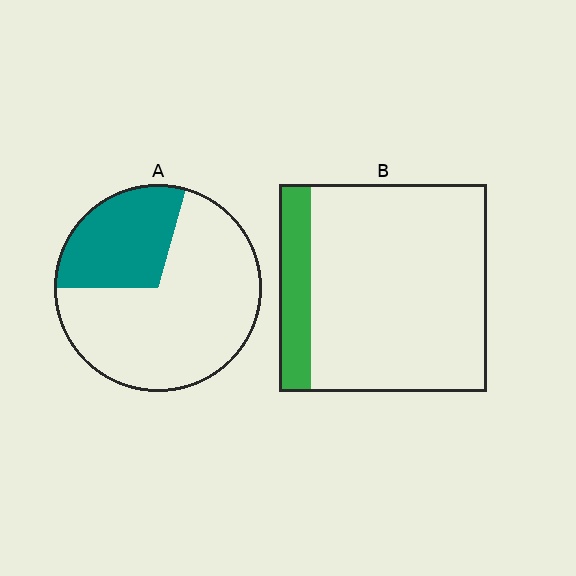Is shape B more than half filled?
No.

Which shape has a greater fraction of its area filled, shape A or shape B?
Shape A.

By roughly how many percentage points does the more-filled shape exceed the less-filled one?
By roughly 15 percentage points (A over B).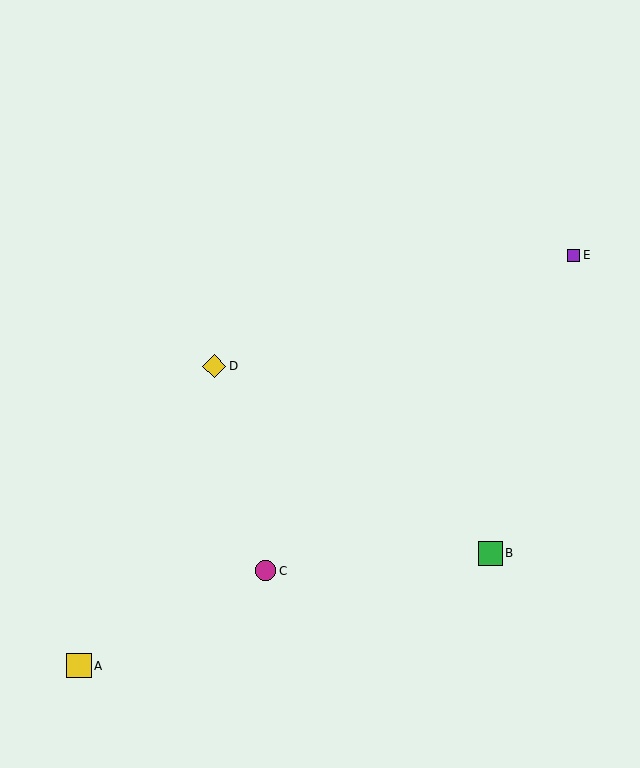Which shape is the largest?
The yellow square (labeled A) is the largest.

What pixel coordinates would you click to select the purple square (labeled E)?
Click at (574, 255) to select the purple square E.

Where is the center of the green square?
The center of the green square is at (490, 553).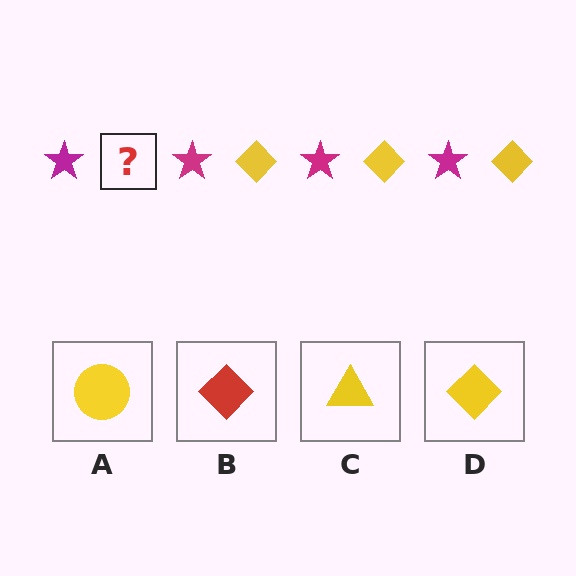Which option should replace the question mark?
Option D.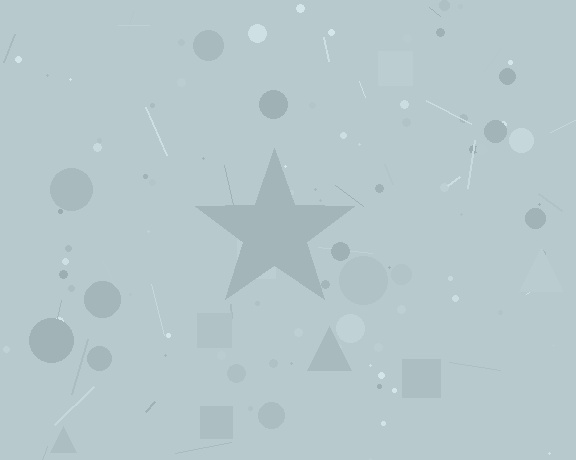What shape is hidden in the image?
A star is hidden in the image.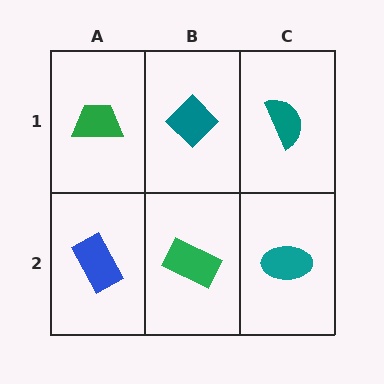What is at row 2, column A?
A blue rectangle.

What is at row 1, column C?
A teal semicircle.